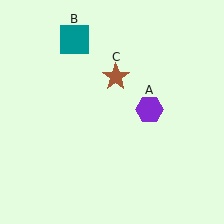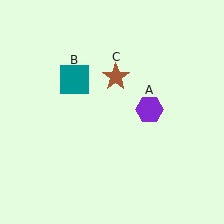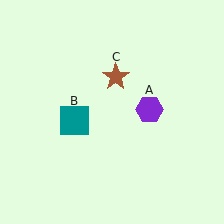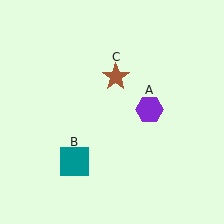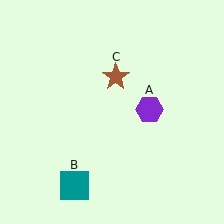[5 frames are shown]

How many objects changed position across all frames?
1 object changed position: teal square (object B).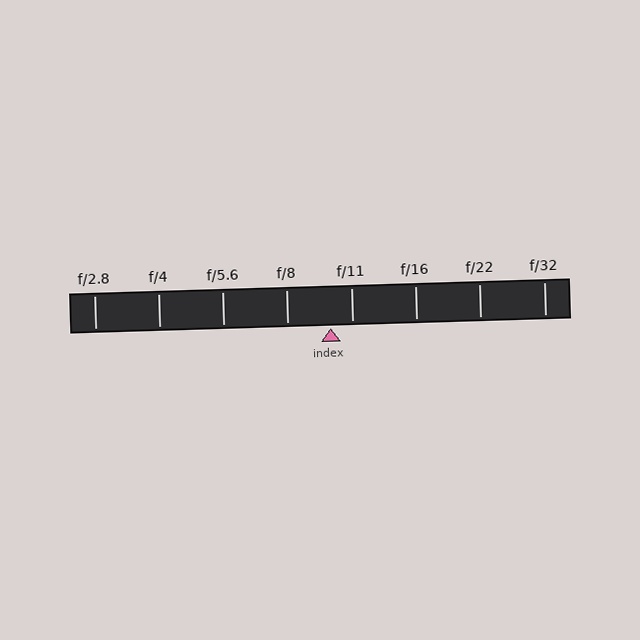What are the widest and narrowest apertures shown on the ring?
The widest aperture shown is f/2.8 and the narrowest is f/32.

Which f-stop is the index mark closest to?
The index mark is closest to f/11.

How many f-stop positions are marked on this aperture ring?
There are 8 f-stop positions marked.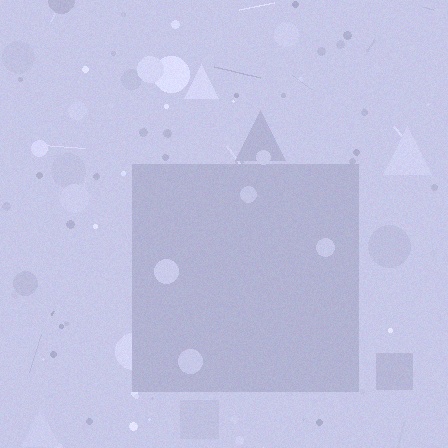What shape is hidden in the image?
A square is hidden in the image.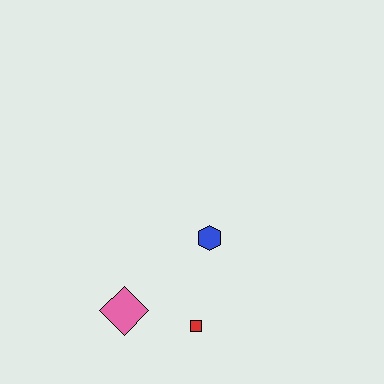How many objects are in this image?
There are 3 objects.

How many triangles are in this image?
There are no triangles.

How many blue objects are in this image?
There is 1 blue object.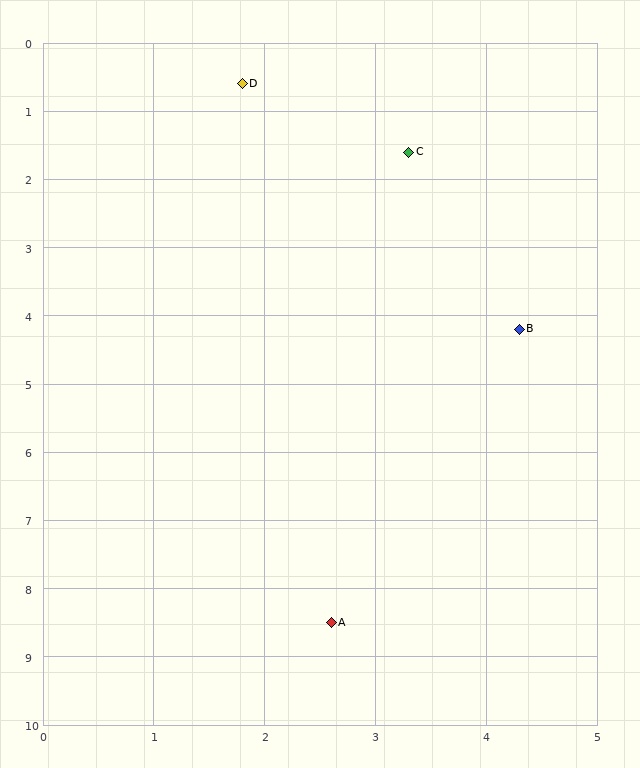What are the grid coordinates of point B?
Point B is at approximately (4.3, 4.2).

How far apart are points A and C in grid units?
Points A and C are about 6.9 grid units apart.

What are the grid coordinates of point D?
Point D is at approximately (1.8, 0.6).